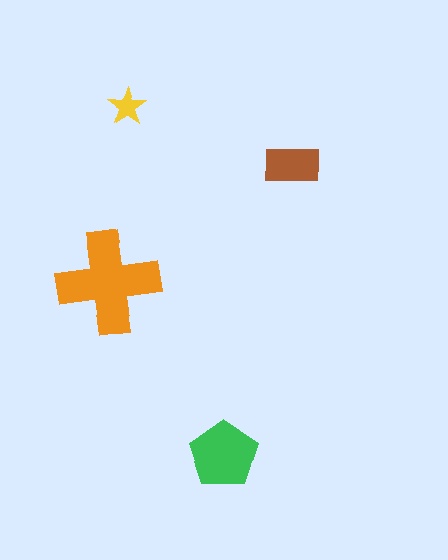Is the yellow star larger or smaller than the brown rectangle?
Smaller.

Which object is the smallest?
The yellow star.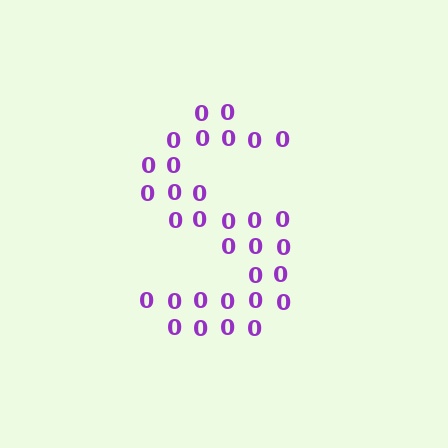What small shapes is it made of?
It is made of small digit 0's.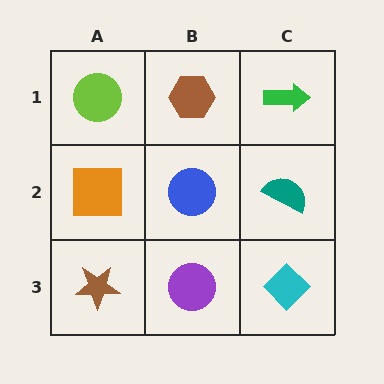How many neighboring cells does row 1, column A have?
2.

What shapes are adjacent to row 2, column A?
A lime circle (row 1, column A), a brown star (row 3, column A), a blue circle (row 2, column B).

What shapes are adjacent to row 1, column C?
A teal semicircle (row 2, column C), a brown hexagon (row 1, column B).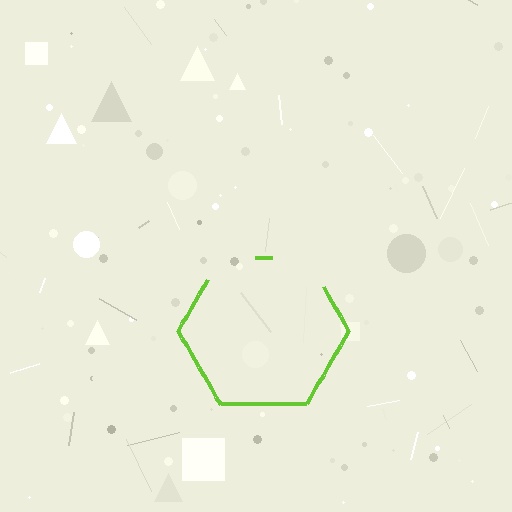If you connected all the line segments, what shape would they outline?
They would outline a hexagon.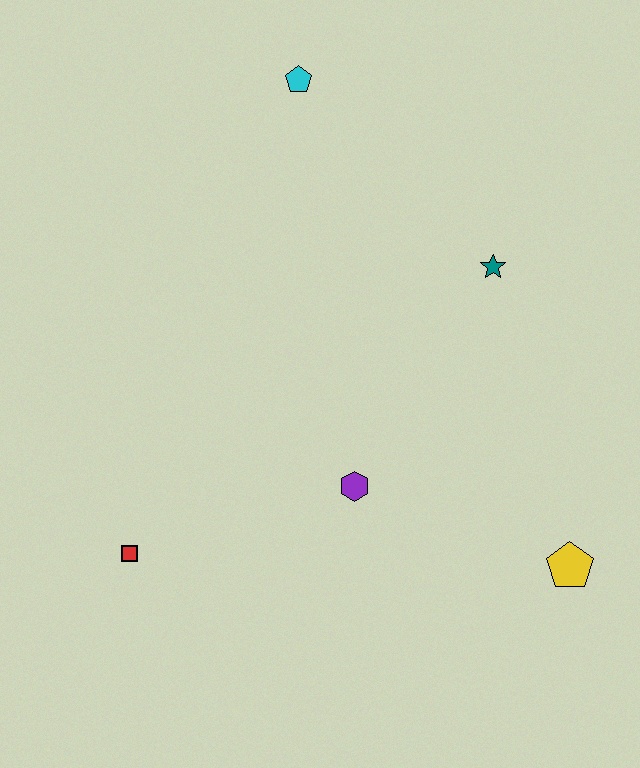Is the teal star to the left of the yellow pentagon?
Yes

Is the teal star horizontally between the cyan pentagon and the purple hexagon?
No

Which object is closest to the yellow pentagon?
The purple hexagon is closest to the yellow pentagon.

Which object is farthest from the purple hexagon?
The cyan pentagon is farthest from the purple hexagon.